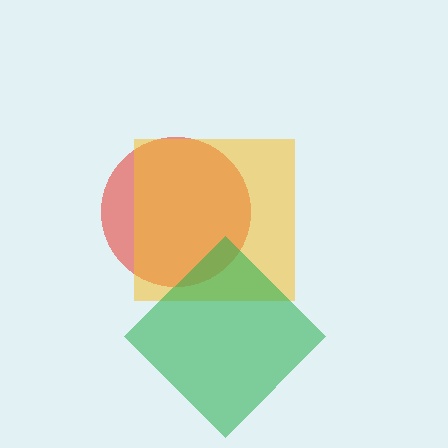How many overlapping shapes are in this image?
There are 3 overlapping shapes in the image.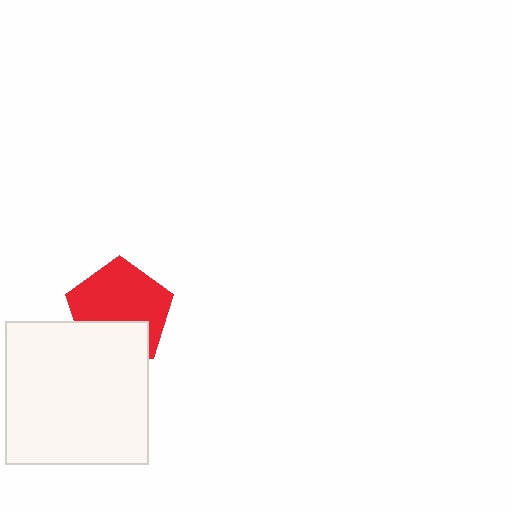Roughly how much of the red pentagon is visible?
Most of it is visible (roughly 66%).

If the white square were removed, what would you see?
You would see the complete red pentagon.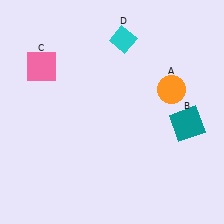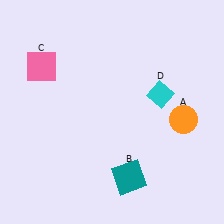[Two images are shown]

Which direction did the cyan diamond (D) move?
The cyan diamond (D) moved down.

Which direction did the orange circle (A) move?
The orange circle (A) moved down.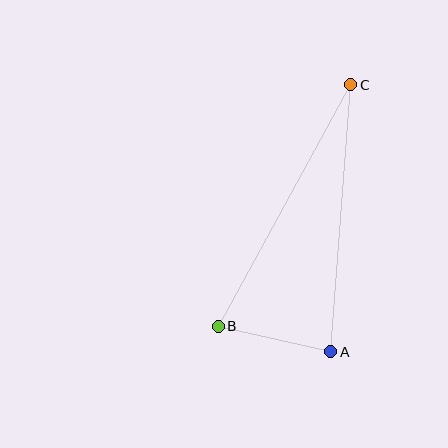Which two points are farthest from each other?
Points B and C are farthest from each other.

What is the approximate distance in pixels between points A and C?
The distance between A and C is approximately 268 pixels.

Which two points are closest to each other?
Points A and B are closest to each other.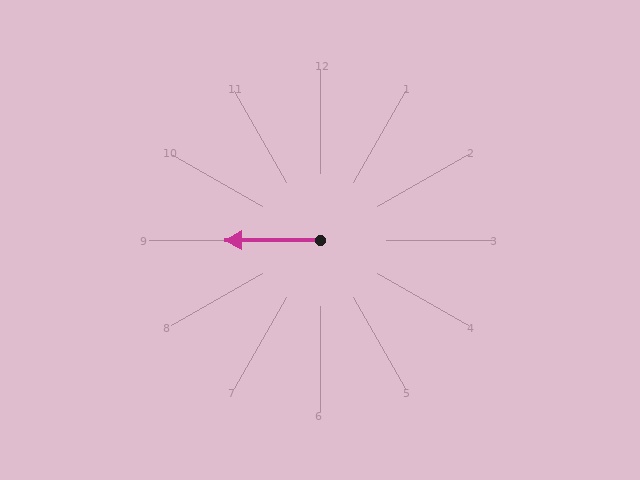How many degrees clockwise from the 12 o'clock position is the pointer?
Approximately 270 degrees.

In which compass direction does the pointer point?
West.